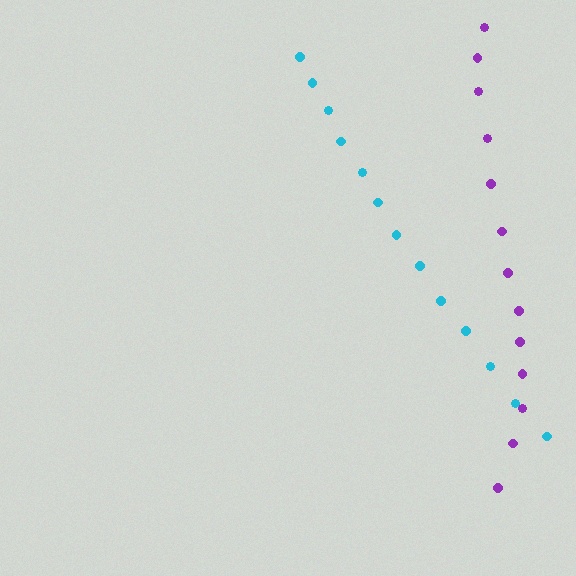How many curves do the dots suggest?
There are 2 distinct paths.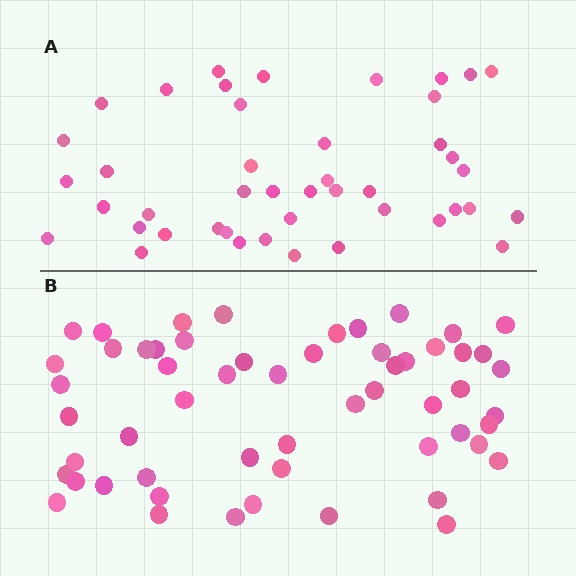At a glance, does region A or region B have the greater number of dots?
Region B (the bottom region) has more dots.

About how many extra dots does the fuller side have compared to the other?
Region B has roughly 12 or so more dots than region A.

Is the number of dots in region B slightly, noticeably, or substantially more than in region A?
Region B has noticeably more, but not dramatically so. The ratio is roughly 1.3 to 1.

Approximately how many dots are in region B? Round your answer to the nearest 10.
About 60 dots. (The exact count is 56, which rounds to 60.)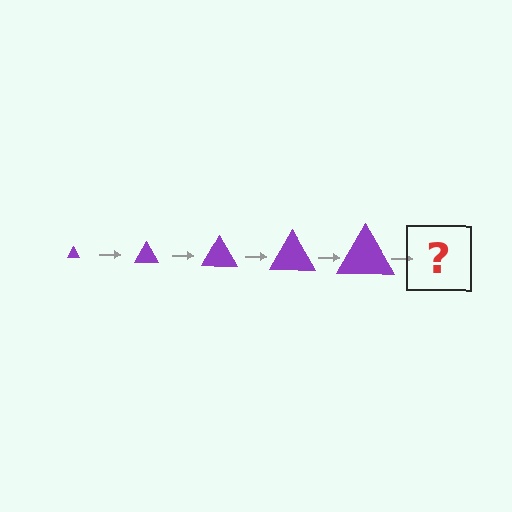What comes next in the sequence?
The next element should be a purple triangle, larger than the previous one.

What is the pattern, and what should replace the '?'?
The pattern is that the triangle gets progressively larger each step. The '?' should be a purple triangle, larger than the previous one.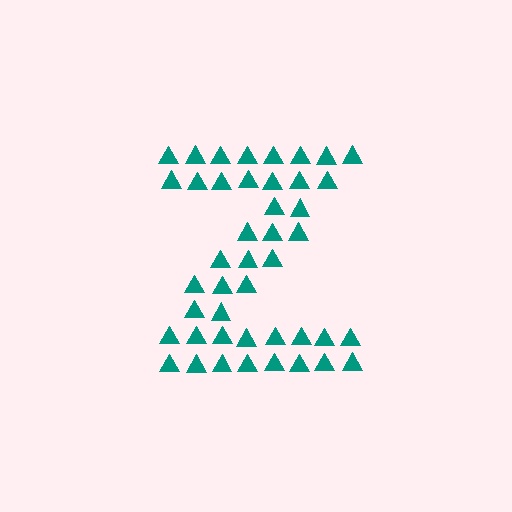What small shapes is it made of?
It is made of small triangles.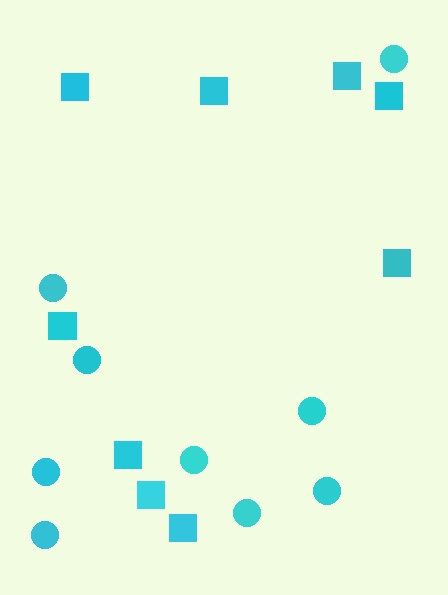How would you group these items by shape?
There are 2 groups: one group of squares (9) and one group of circles (9).